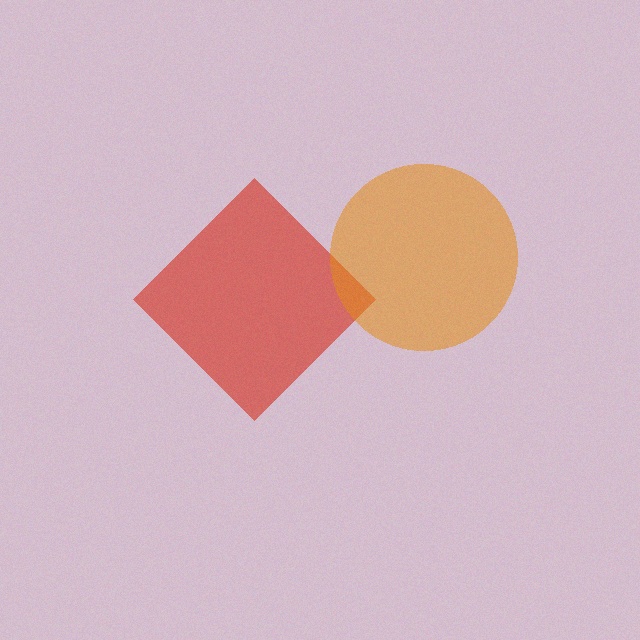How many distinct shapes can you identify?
There are 2 distinct shapes: a red diamond, an orange circle.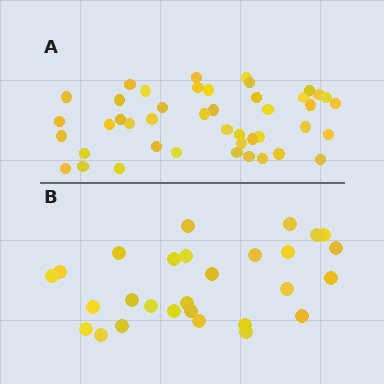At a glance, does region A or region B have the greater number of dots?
Region A (the top region) has more dots.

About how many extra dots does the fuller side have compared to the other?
Region A has approximately 15 more dots than region B.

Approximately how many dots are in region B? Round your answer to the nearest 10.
About 30 dots. (The exact count is 28, which rounds to 30.)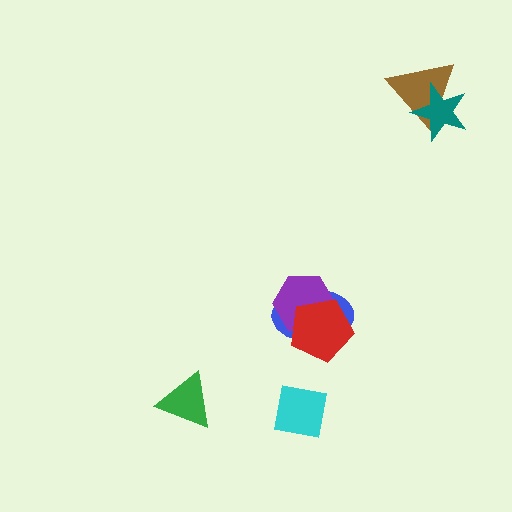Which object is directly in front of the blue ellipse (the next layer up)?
The purple hexagon is directly in front of the blue ellipse.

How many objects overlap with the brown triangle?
1 object overlaps with the brown triangle.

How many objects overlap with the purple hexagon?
2 objects overlap with the purple hexagon.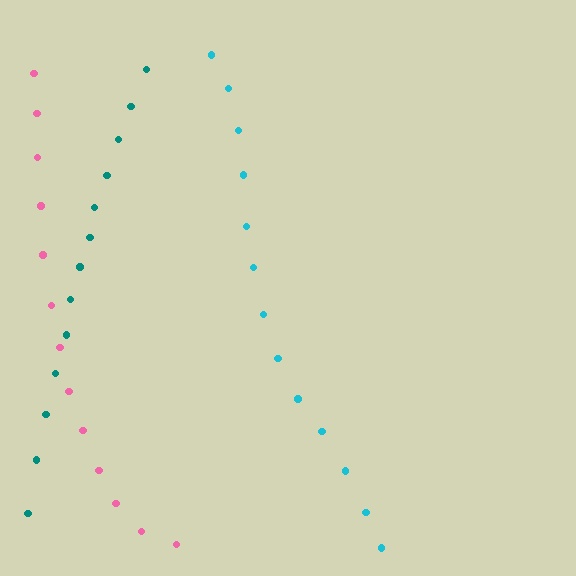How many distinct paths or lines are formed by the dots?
There are 3 distinct paths.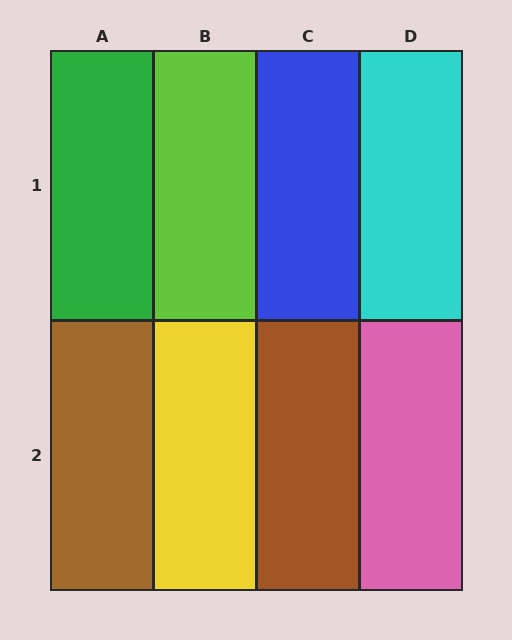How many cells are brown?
2 cells are brown.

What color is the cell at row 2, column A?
Brown.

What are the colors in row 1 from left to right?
Green, lime, blue, cyan.